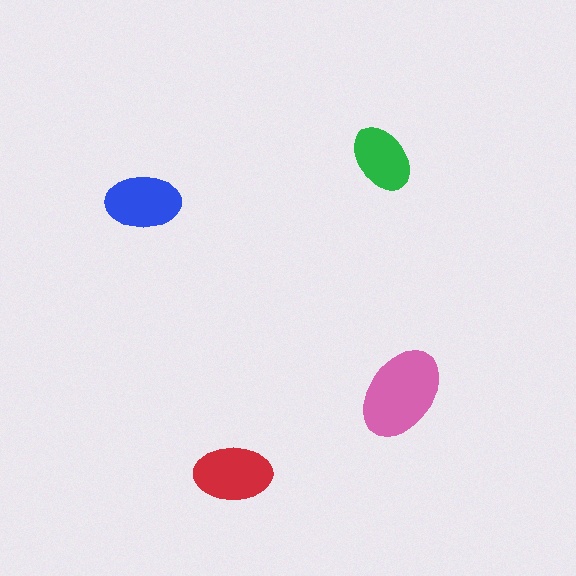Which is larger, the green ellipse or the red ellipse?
The red one.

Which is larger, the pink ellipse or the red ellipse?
The pink one.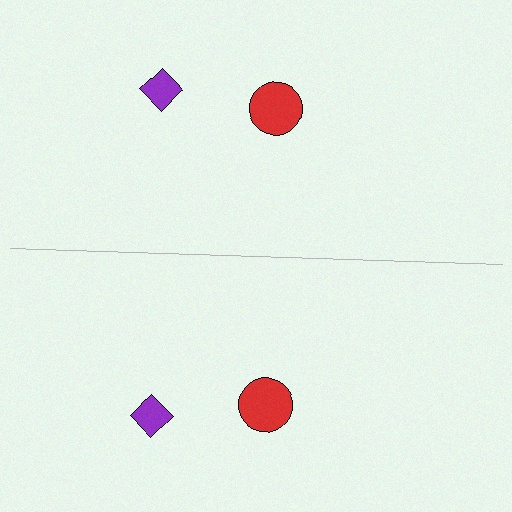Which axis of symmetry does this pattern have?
The pattern has a horizontal axis of symmetry running through the center of the image.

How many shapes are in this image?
There are 4 shapes in this image.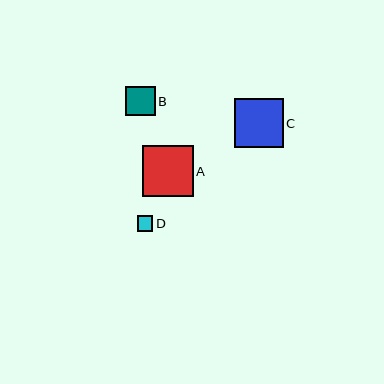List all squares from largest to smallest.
From largest to smallest: A, C, B, D.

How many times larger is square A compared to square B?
Square A is approximately 1.7 times the size of square B.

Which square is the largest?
Square A is the largest with a size of approximately 51 pixels.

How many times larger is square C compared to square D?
Square C is approximately 3.1 times the size of square D.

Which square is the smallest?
Square D is the smallest with a size of approximately 16 pixels.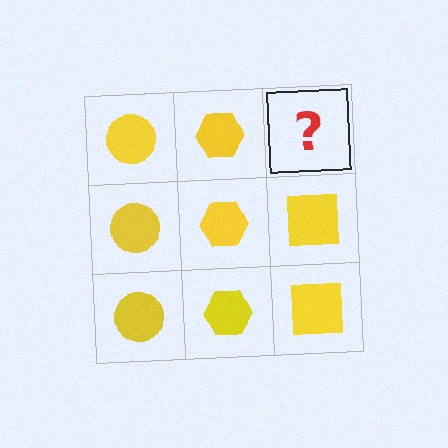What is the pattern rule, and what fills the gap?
The rule is that each column has a consistent shape. The gap should be filled with a yellow square.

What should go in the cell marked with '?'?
The missing cell should contain a yellow square.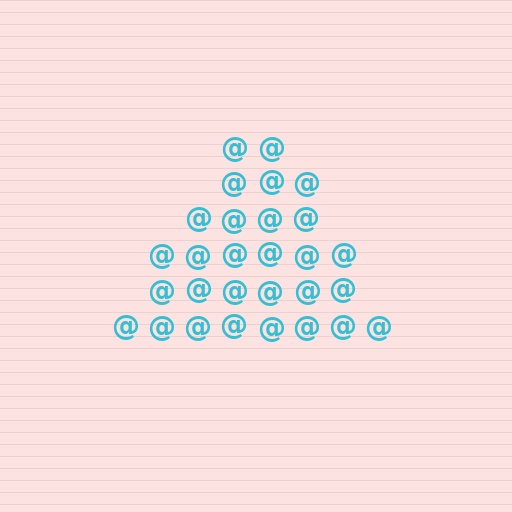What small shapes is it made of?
It is made of small at signs.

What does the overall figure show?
The overall figure shows a triangle.